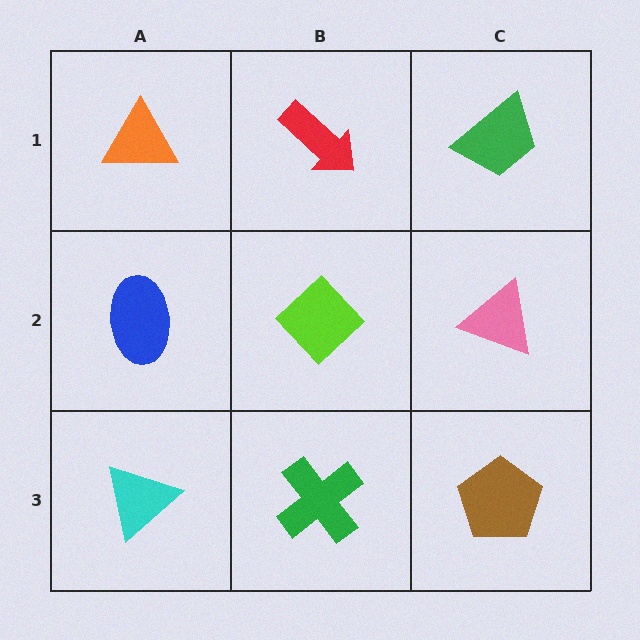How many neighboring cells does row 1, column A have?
2.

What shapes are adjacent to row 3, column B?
A lime diamond (row 2, column B), a cyan triangle (row 3, column A), a brown pentagon (row 3, column C).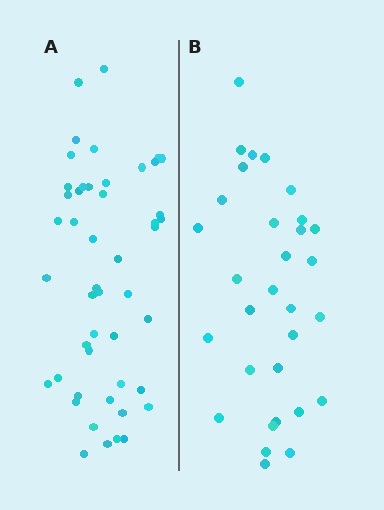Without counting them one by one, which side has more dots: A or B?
Region A (the left region) has more dots.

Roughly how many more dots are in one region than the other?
Region A has approximately 15 more dots than region B.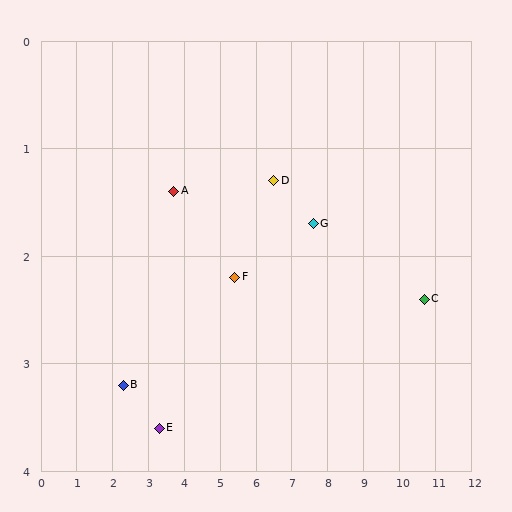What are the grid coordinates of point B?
Point B is at approximately (2.3, 3.2).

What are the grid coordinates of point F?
Point F is at approximately (5.4, 2.2).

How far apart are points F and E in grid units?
Points F and E are about 2.5 grid units apart.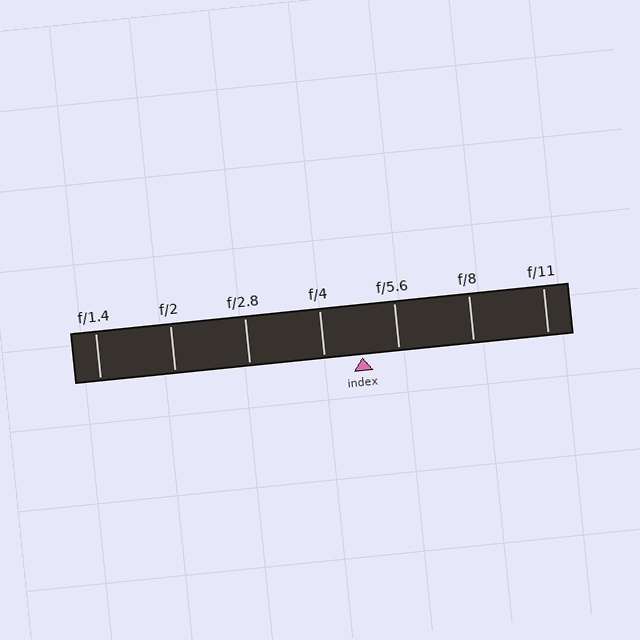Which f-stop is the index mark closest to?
The index mark is closest to f/5.6.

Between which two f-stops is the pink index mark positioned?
The index mark is between f/4 and f/5.6.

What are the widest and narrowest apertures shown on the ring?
The widest aperture shown is f/1.4 and the narrowest is f/11.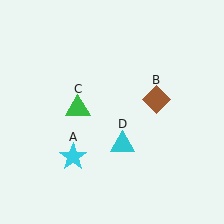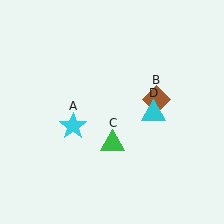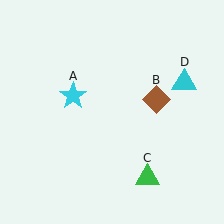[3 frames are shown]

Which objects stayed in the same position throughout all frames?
Brown diamond (object B) remained stationary.